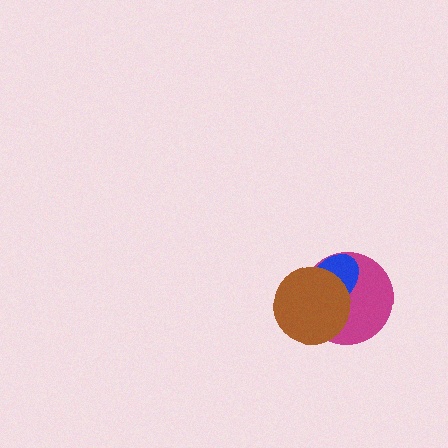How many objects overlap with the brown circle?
2 objects overlap with the brown circle.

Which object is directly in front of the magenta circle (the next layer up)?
The blue ellipse is directly in front of the magenta circle.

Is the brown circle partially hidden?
No, no other shape covers it.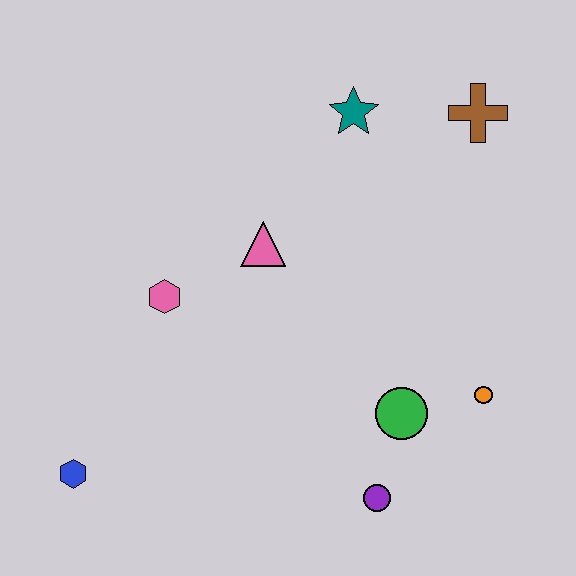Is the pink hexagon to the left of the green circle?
Yes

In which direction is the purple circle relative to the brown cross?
The purple circle is below the brown cross.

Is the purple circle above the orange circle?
No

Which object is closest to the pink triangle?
The pink hexagon is closest to the pink triangle.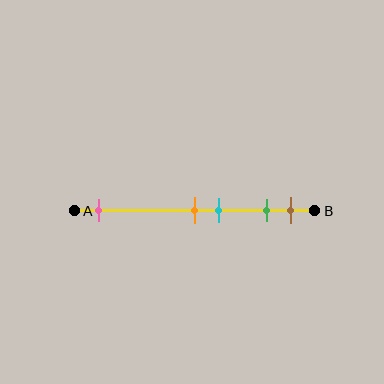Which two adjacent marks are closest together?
The orange and cyan marks are the closest adjacent pair.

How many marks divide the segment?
There are 5 marks dividing the segment.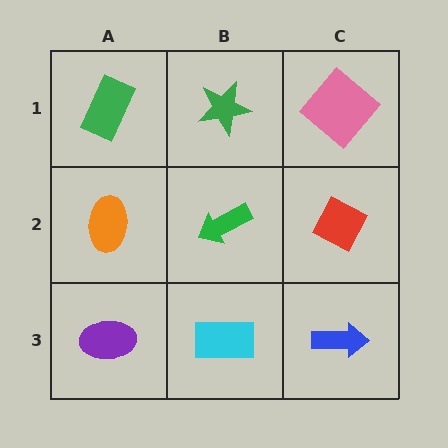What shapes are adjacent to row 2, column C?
A pink diamond (row 1, column C), a blue arrow (row 3, column C), a green arrow (row 2, column B).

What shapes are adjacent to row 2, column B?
A green star (row 1, column B), a cyan rectangle (row 3, column B), an orange ellipse (row 2, column A), a red diamond (row 2, column C).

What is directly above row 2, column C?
A pink diamond.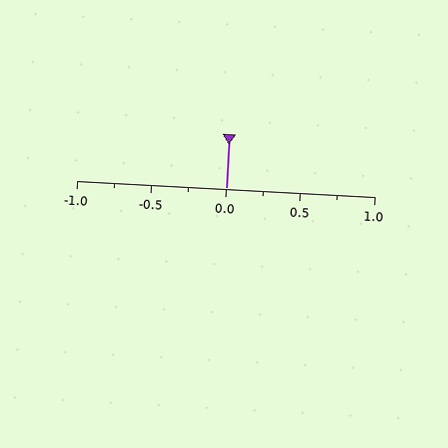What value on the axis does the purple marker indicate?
The marker indicates approximately 0.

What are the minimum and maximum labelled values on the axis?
The axis runs from -1.0 to 1.0.